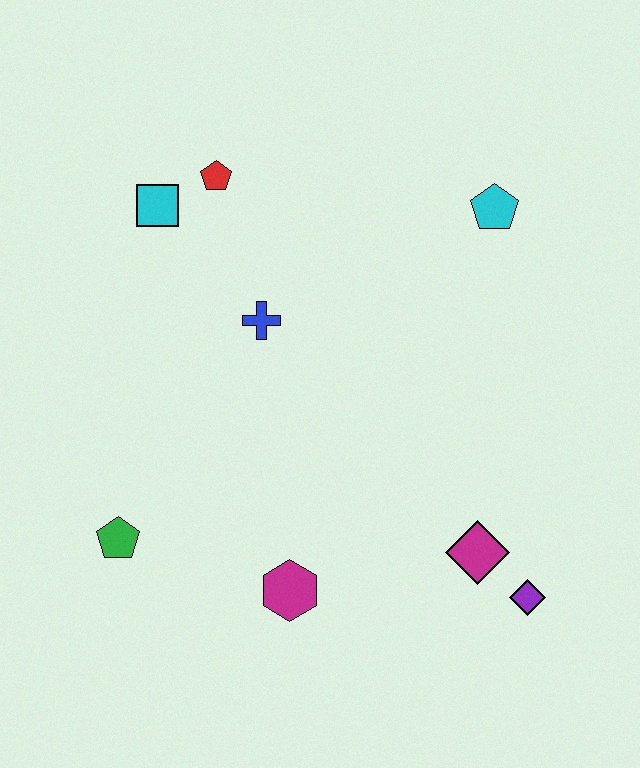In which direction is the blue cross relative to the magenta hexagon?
The blue cross is above the magenta hexagon.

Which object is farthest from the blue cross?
The purple diamond is farthest from the blue cross.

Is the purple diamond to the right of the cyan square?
Yes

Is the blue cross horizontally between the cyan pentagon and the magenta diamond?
No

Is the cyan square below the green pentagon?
No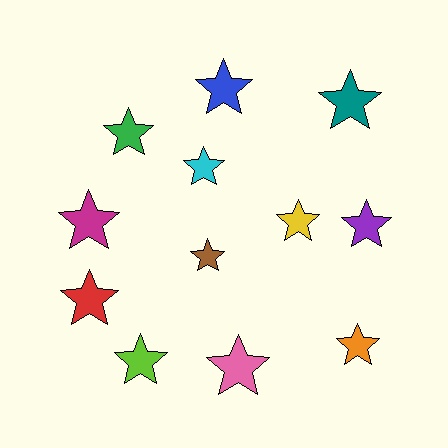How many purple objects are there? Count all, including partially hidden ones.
There is 1 purple object.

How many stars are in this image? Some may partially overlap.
There are 12 stars.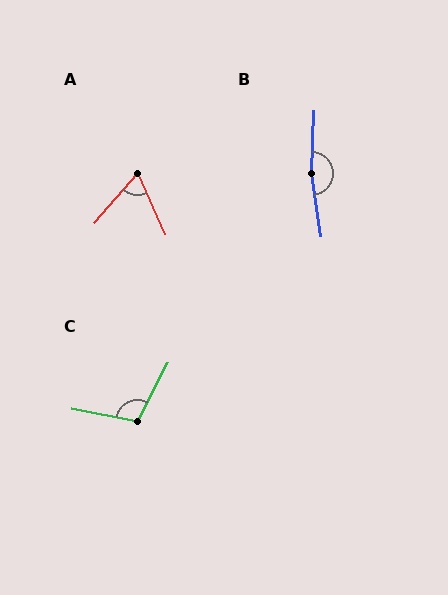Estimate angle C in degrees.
Approximately 107 degrees.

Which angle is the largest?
B, at approximately 169 degrees.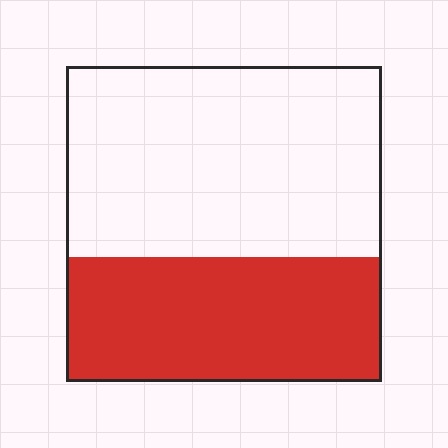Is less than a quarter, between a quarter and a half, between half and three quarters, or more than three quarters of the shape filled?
Between a quarter and a half.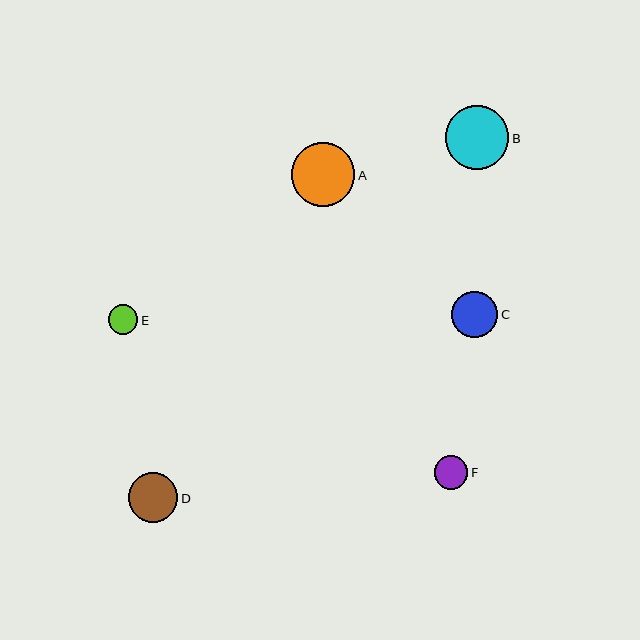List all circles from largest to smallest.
From largest to smallest: A, B, D, C, F, E.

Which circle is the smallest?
Circle E is the smallest with a size of approximately 30 pixels.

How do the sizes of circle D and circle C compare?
Circle D and circle C are approximately the same size.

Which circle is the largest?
Circle A is the largest with a size of approximately 64 pixels.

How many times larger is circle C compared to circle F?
Circle C is approximately 1.4 times the size of circle F.